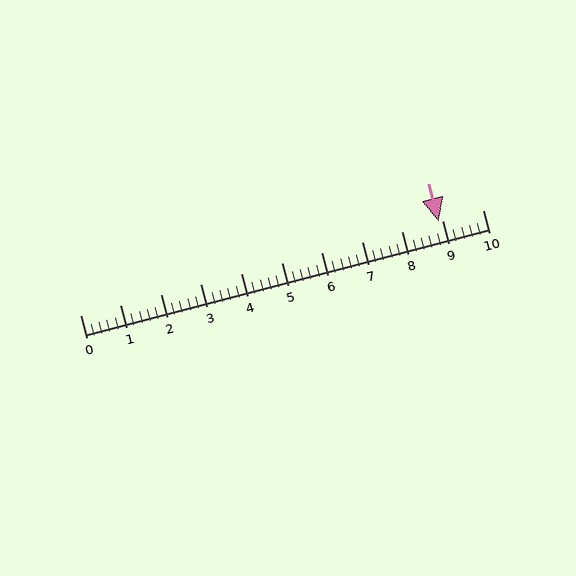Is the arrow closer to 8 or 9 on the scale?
The arrow is closer to 9.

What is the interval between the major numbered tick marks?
The major tick marks are spaced 1 units apart.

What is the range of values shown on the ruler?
The ruler shows values from 0 to 10.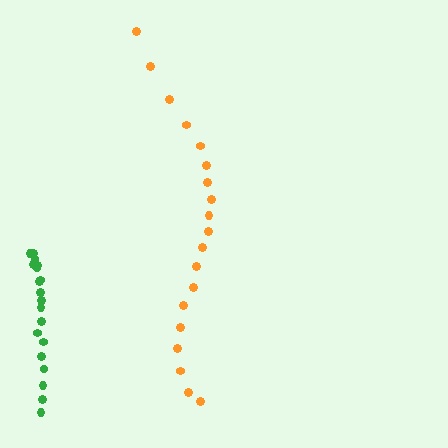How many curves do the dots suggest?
There are 2 distinct paths.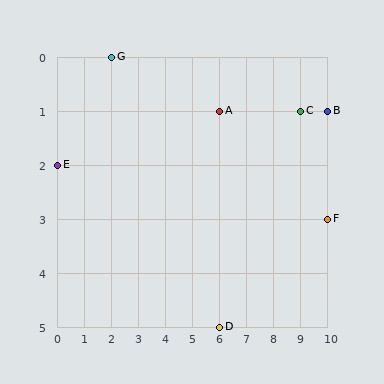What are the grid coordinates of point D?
Point D is at grid coordinates (6, 5).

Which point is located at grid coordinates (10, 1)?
Point B is at (10, 1).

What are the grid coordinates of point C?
Point C is at grid coordinates (9, 1).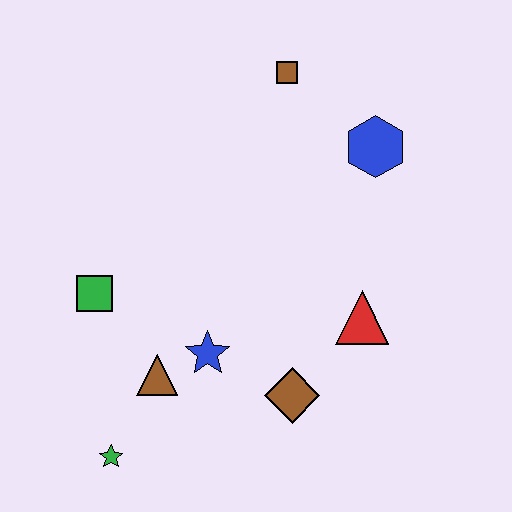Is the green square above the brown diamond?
Yes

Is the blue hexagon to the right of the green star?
Yes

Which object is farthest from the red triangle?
The green star is farthest from the red triangle.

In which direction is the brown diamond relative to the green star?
The brown diamond is to the right of the green star.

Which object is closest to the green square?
The brown triangle is closest to the green square.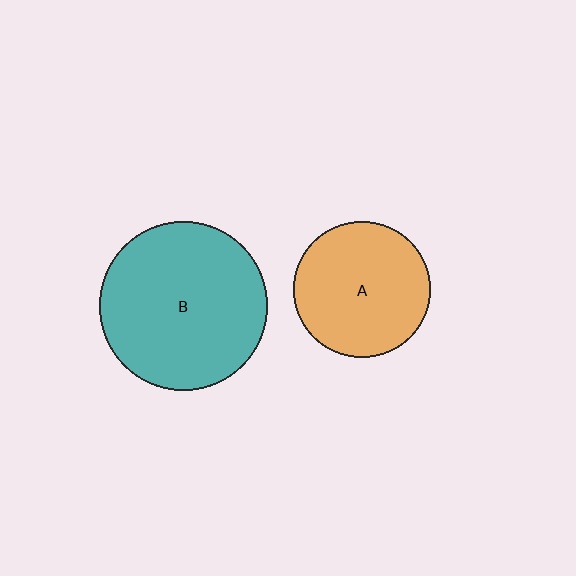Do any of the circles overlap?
No, none of the circles overlap.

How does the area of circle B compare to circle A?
Approximately 1.5 times.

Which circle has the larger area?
Circle B (teal).